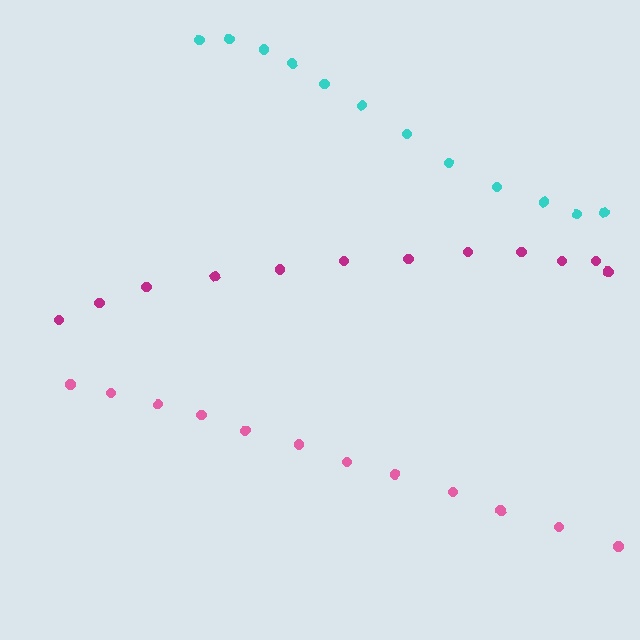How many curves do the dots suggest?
There are 3 distinct paths.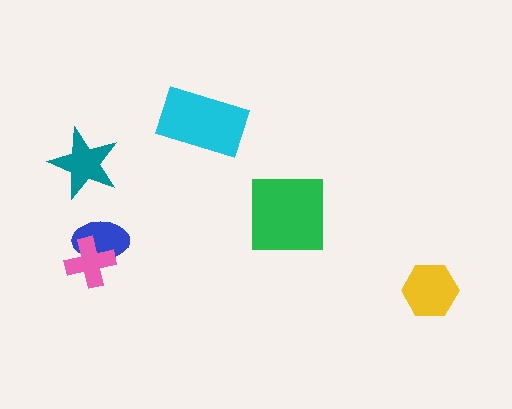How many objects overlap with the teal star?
0 objects overlap with the teal star.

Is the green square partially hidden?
No, no other shape covers it.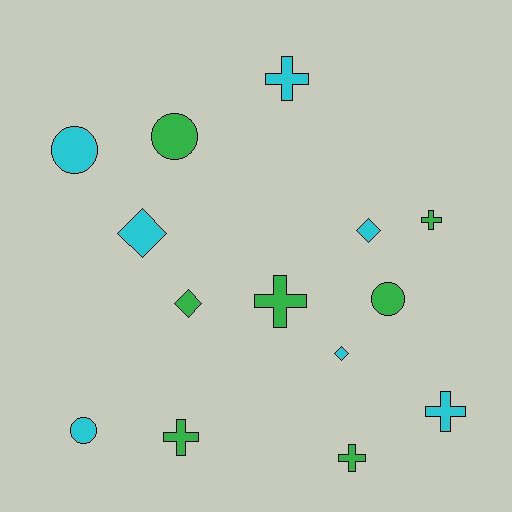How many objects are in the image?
There are 14 objects.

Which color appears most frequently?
Green, with 7 objects.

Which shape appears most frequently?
Cross, with 6 objects.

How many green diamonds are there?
There is 1 green diamond.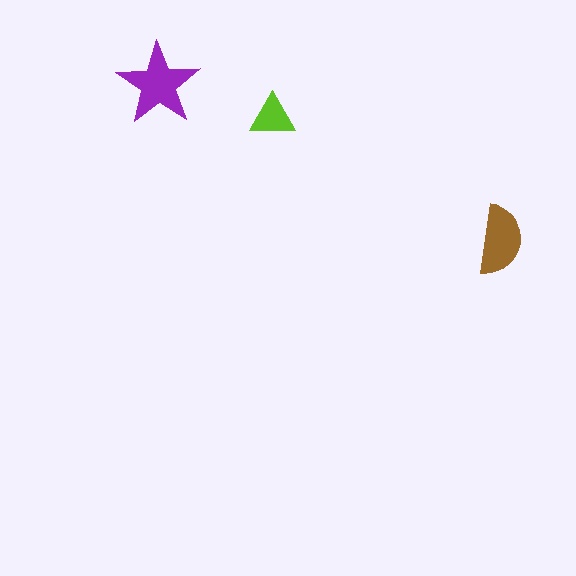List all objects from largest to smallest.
The purple star, the brown semicircle, the lime triangle.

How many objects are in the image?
There are 3 objects in the image.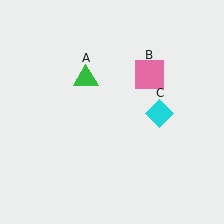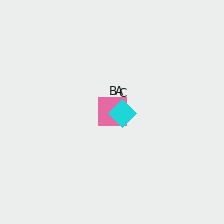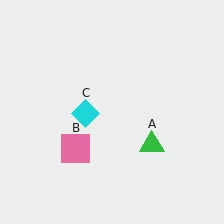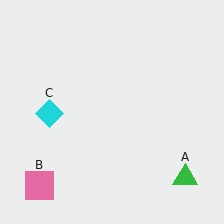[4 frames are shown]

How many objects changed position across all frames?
3 objects changed position: green triangle (object A), pink square (object B), cyan diamond (object C).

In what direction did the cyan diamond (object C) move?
The cyan diamond (object C) moved left.